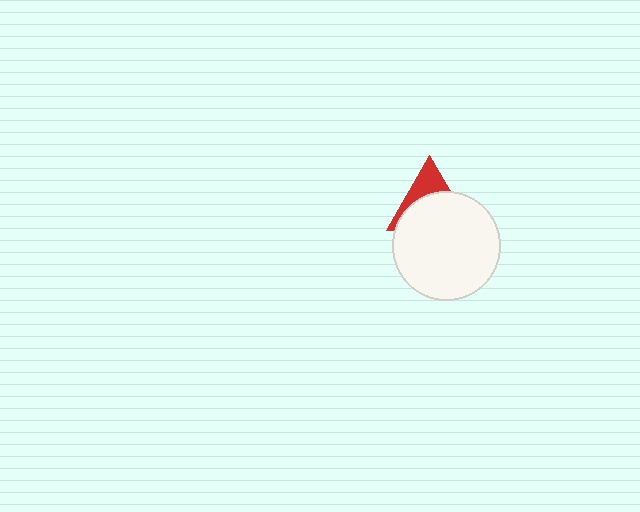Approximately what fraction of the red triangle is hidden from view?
Roughly 65% of the red triangle is hidden behind the white circle.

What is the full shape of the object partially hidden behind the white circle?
The partially hidden object is a red triangle.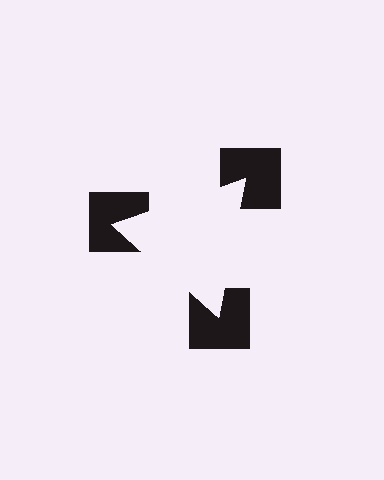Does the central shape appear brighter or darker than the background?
It typically appears slightly brighter than the background, even though no actual brightness change is drawn.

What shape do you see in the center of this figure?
An illusory triangle — its edges are inferred from the aligned wedge cuts in the notched squares, not physically drawn.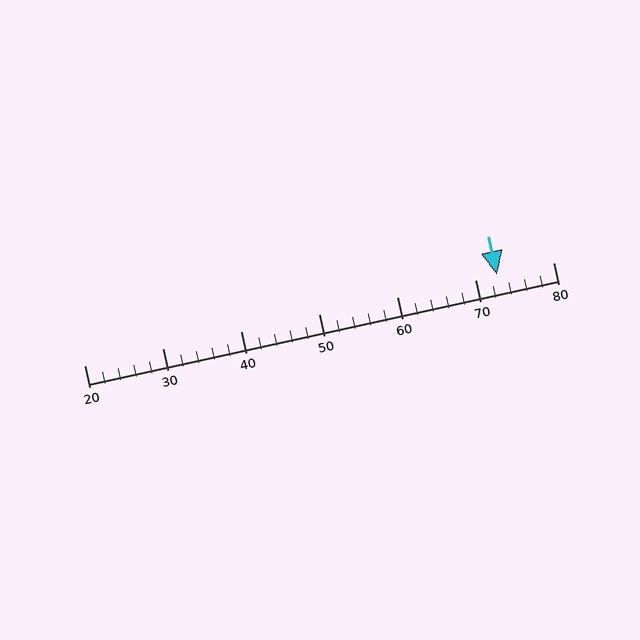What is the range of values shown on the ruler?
The ruler shows values from 20 to 80.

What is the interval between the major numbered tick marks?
The major tick marks are spaced 10 units apart.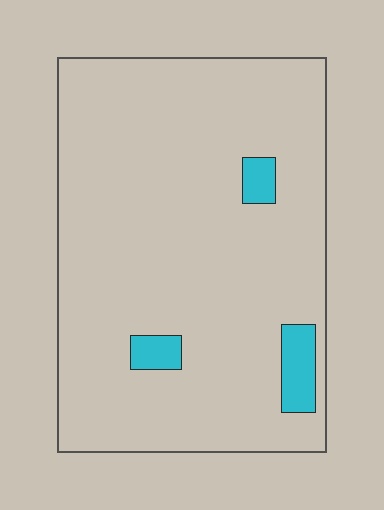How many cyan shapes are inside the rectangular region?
3.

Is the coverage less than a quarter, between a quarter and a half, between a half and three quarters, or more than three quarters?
Less than a quarter.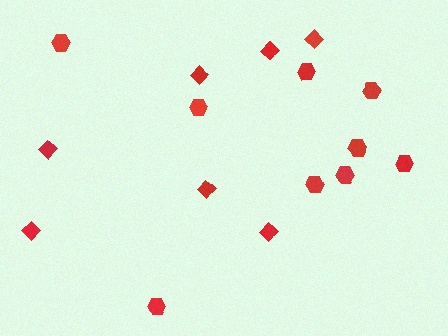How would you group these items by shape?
There are 2 groups: one group of hexagons (9) and one group of diamonds (7).